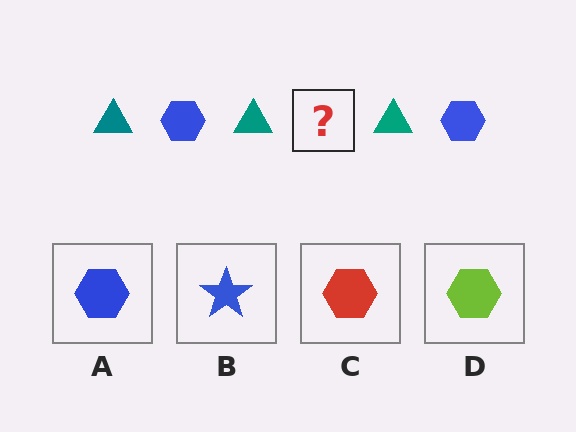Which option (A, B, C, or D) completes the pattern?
A.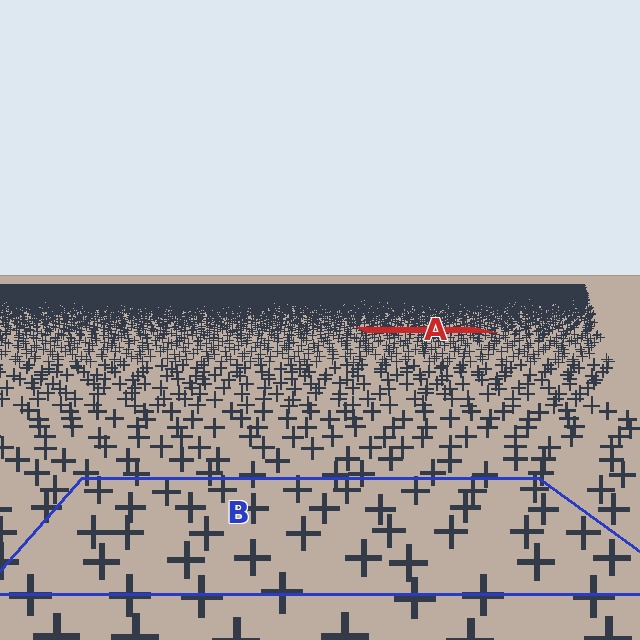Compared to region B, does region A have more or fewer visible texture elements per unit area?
Region A has more texture elements per unit area — they are packed more densely because it is farther away.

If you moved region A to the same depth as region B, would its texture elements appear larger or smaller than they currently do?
They would appear larger. At a closer depth, the same texture elements are projected at a bigger on-screen size.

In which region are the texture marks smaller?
The texture marks are smaller in region A, because it is farther away.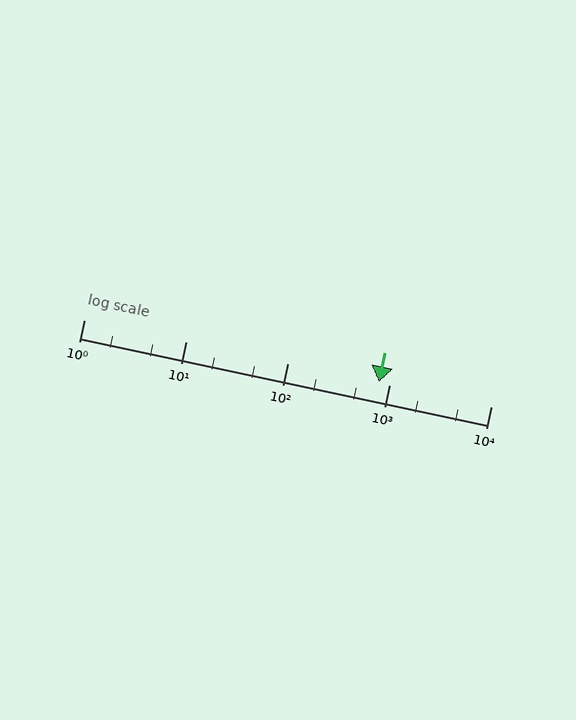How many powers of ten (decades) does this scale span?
The scale spans 4 decades, from 1 to 10000.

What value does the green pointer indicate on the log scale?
The pointer indicates approximately 800.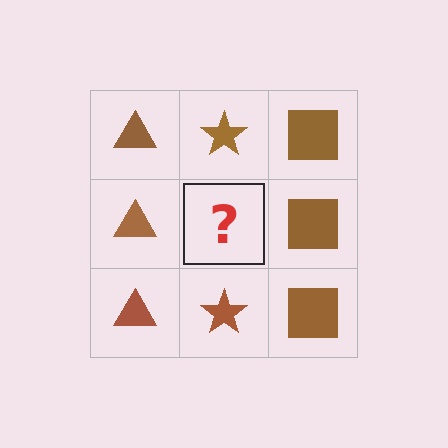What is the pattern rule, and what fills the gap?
The rule is that each column has a consistent shape. The gap should be filled with a brown star.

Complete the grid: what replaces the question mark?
The question mark should be replaced with a brown star.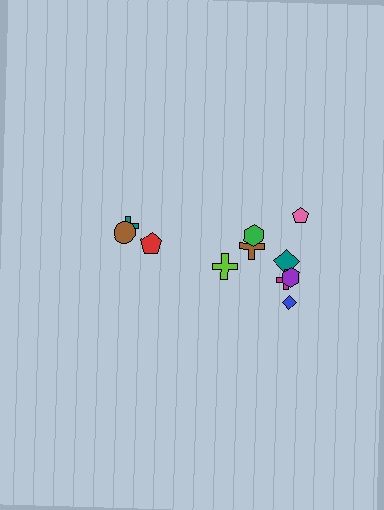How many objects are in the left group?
There are 3 objects.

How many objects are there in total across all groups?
There are 11 objects.